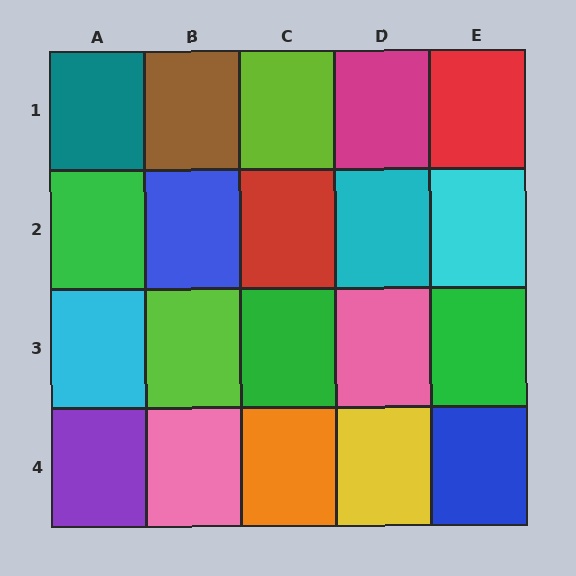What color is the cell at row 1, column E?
Red.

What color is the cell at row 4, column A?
Purple.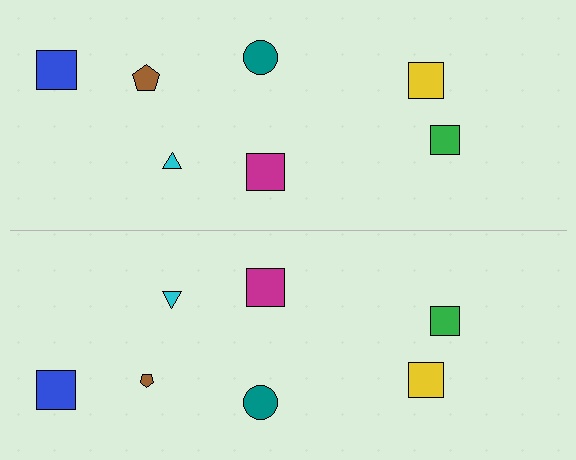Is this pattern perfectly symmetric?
No, the pattern is not perfectly symmetric. The brown pentagon on the bottom side has a different size than its mirror counterpart.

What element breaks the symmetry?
The brown pentagon on the bottom side has a different size than its mirror counterpart.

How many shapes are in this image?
There are 14 shapes in this image.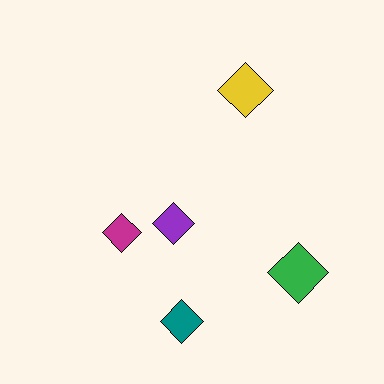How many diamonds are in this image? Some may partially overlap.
There are 5 diamonds.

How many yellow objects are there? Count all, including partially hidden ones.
There is 1 yellow object.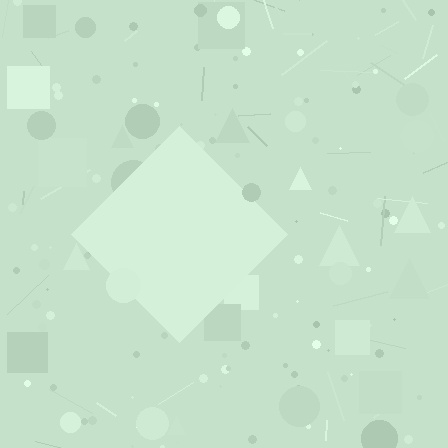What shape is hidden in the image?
A diamond is hidden in the image.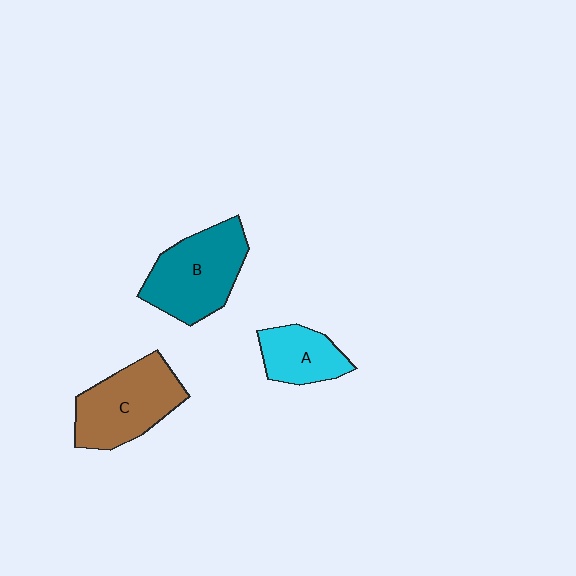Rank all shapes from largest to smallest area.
From largest to smallest: B (teal), C (brown), A (cyan).